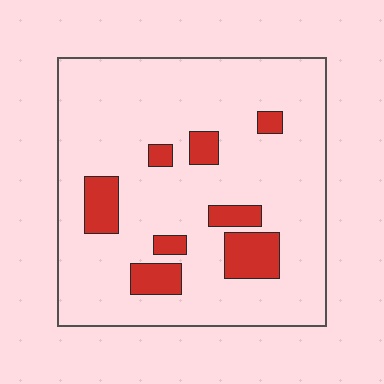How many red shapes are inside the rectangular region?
8.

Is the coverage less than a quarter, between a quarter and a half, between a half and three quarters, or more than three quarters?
Less than a quarter.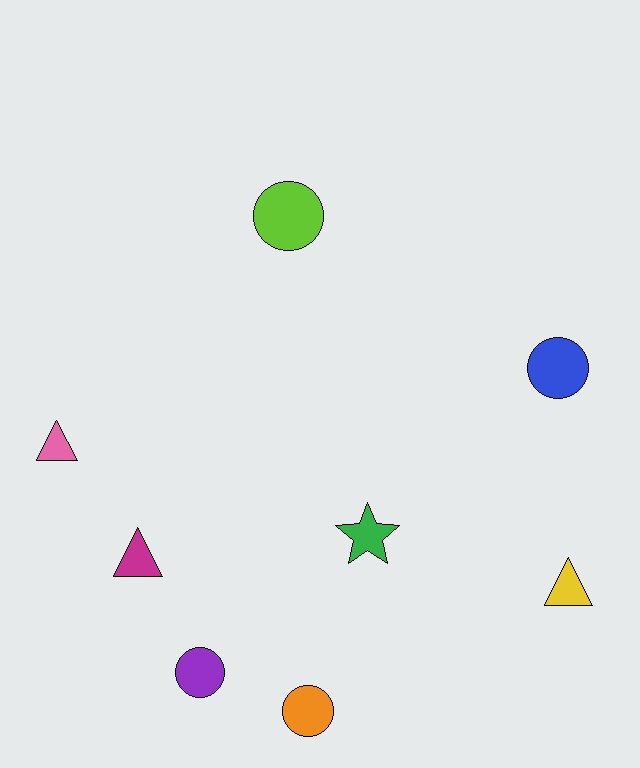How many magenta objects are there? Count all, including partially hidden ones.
There is 1 magenta object.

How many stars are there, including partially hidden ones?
There is 1 star.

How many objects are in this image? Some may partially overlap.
There are 8 objects.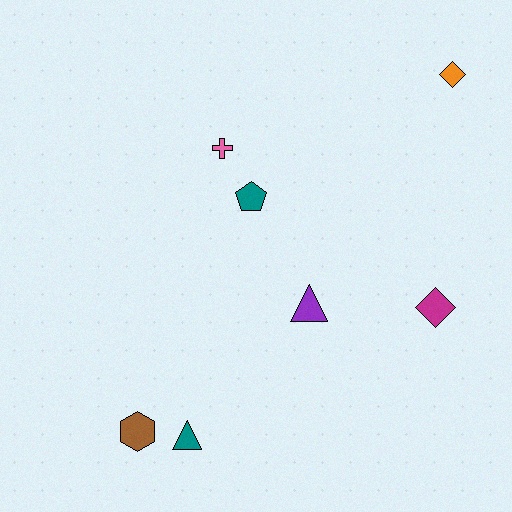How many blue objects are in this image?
There are no blue objects.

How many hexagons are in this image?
There is 1 hexagon.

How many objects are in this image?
There are 7 objects.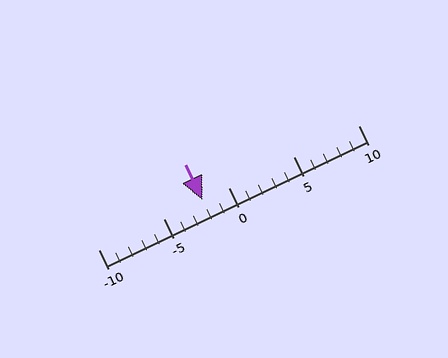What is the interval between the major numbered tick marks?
The major tick marks are spaced 5 units apart.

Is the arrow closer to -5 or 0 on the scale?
The arrow is closer to 0.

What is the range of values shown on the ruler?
The ruler shows values from -10 to 10.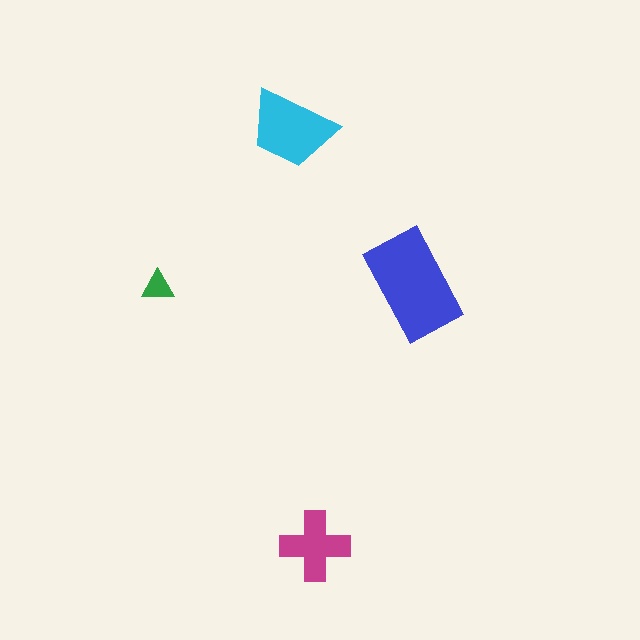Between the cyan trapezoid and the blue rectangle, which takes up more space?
The blue rectangle.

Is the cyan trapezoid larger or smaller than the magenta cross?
Larger.